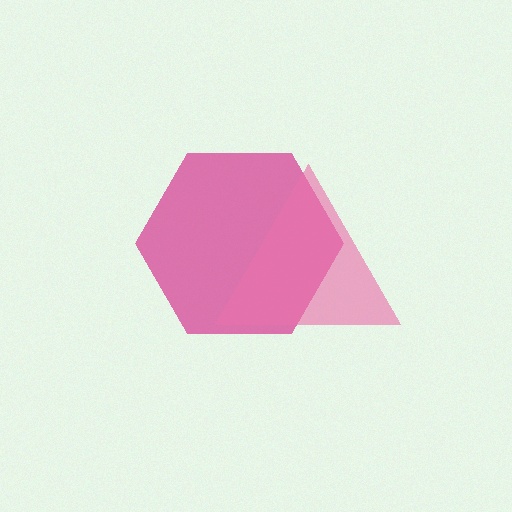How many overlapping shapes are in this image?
There are 2 overlapping shapes in the image.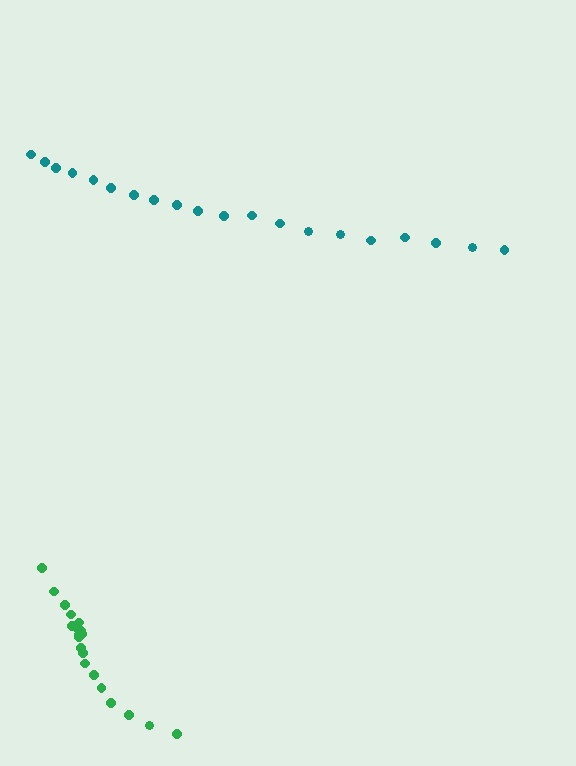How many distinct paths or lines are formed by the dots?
There are 2 distinct paths.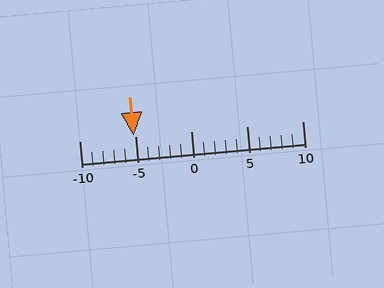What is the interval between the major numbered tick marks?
The major tick marks are spaced 5 units apart.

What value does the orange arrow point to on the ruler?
The orange arrow points to approximately -5.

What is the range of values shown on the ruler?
The ruler shows values from -10 to 10.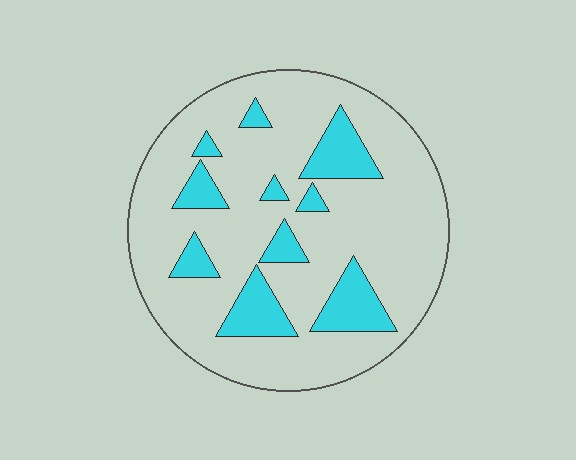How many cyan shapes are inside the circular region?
10.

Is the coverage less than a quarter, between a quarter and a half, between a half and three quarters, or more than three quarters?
Less than a quarter.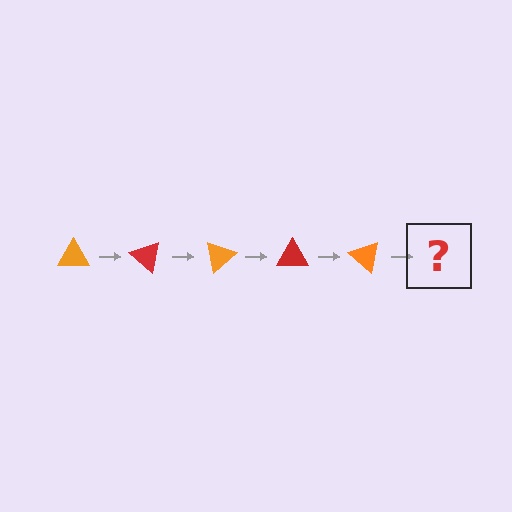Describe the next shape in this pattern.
It should be a red triangle, rotated 200 degrees from the start.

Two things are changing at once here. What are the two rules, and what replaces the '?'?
The two rules are that it rotates 40 degrees each step and the color cycles through orange and red. The '?' should be a red triangle, rotated 200 degrees from the start.